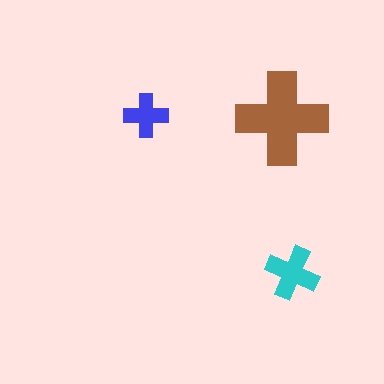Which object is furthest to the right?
The cyan cross is rightmost.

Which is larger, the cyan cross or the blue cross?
The cyan one.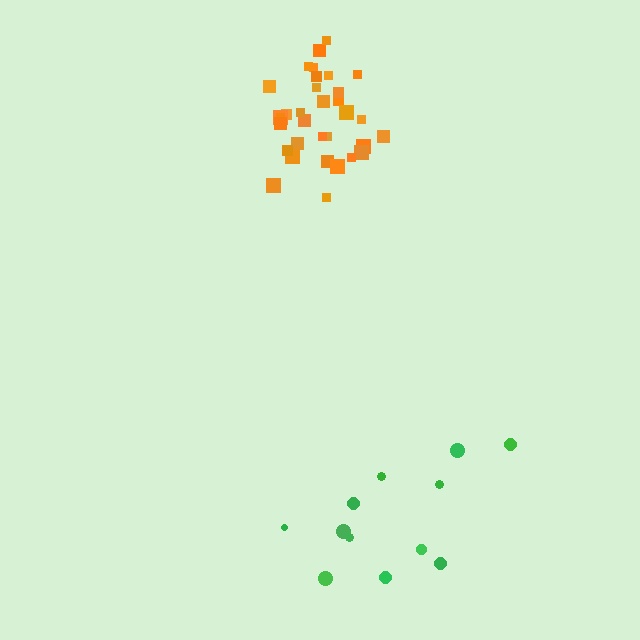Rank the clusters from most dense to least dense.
orange, green.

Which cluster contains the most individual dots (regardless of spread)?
Orange (33).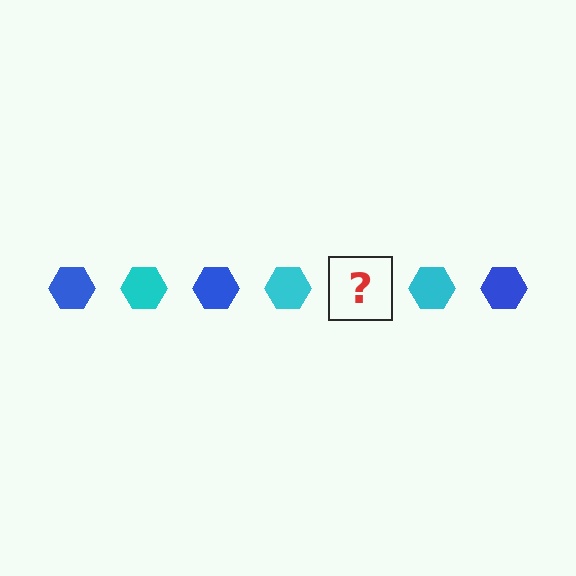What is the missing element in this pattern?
The missing element is a blue hexagon.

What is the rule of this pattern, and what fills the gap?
The rule is that the pattern cycles through blue, cyan hexagons. The gap should be filled with a blue hexagon.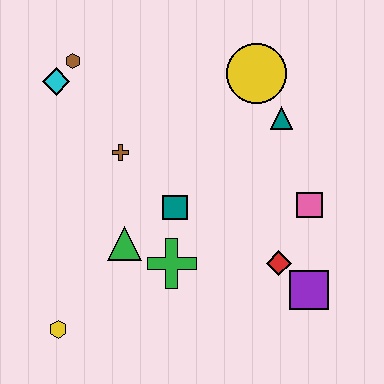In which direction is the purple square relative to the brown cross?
The purple square is to the right of the brown cross.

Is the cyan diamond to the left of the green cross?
Yes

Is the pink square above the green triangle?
Yes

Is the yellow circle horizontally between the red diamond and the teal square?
Yes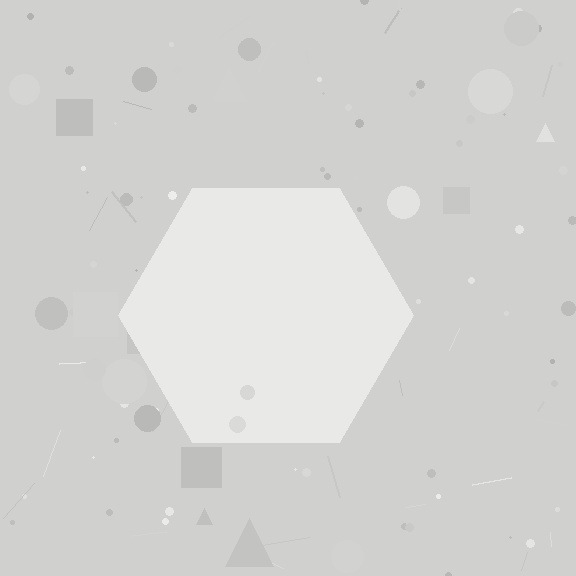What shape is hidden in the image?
A hexagon is hidden in the image.